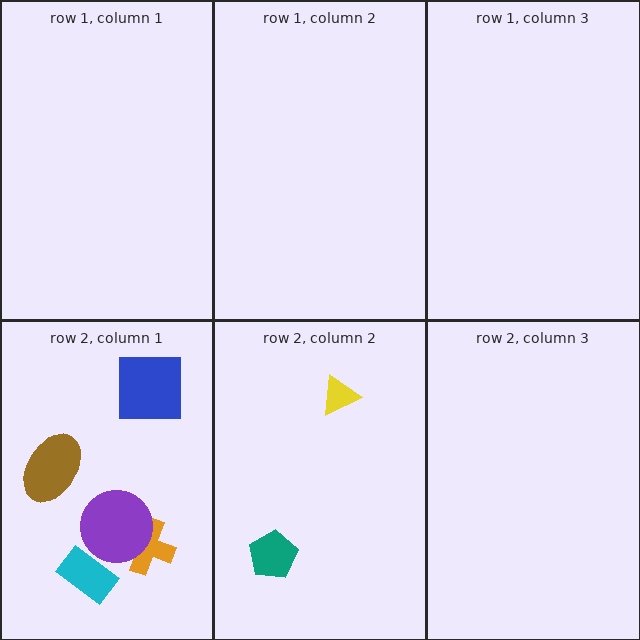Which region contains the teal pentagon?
The row 2, column 2 region.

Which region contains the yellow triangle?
The row 2, column 2 region.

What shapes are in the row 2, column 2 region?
The yellow triangle, the teal pentagon.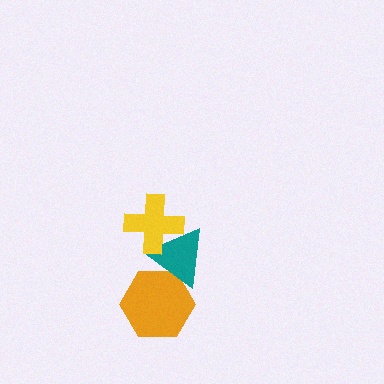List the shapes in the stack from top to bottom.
From top to bottom: the yellow cross, the teal triangle, the orange hexagon.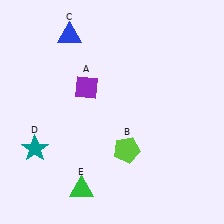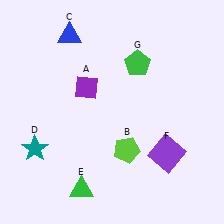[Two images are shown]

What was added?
A purple square (F), a green pentagon (G) were added in Image 2.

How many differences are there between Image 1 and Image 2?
There are 2 differences between the two images.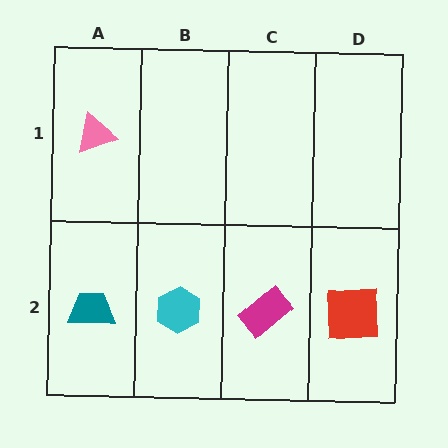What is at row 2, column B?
A cyan hexagon.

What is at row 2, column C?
A magenta rectangle.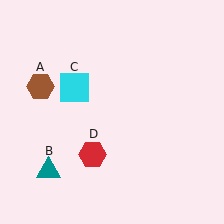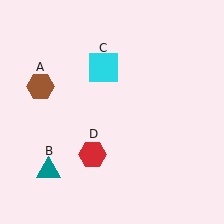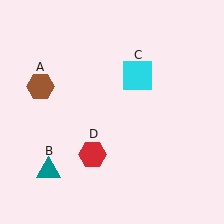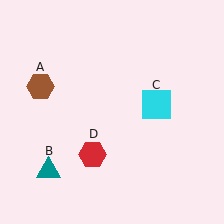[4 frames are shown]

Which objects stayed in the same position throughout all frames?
Brown hexagon (object A) and teal triangle (object B) and red hexagon (object D) remained stationary.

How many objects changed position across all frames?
1 object changed position: cyan square (object C).